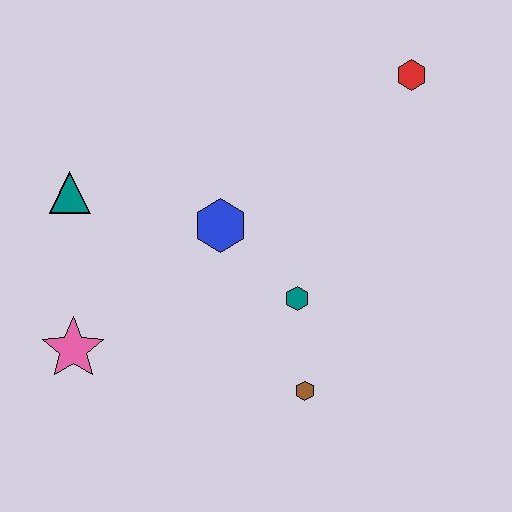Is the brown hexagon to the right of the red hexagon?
No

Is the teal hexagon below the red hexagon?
Yes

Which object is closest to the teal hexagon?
The brown hexagon is closest to the teal hexagon.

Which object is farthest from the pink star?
The red hexagon is farthest from the pink star.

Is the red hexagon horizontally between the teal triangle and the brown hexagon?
No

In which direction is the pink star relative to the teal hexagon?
The pink star is to the left of the teal hexagon.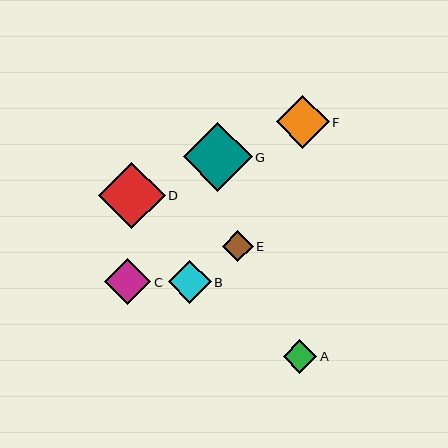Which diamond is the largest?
Diamond G is the largest with a size of approximately 69 pixels.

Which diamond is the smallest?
Diamond E is the smallest with a size of approximately 31 pixels.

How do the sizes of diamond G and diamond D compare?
Diamond G and diamond D are approximately the same size.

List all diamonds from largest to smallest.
From largest to smallest: G, D, F, C, B, A, E.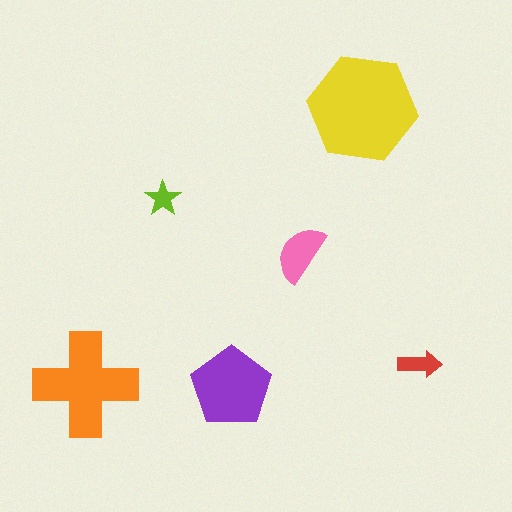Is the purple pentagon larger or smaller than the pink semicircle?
Larger.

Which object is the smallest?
The lime star.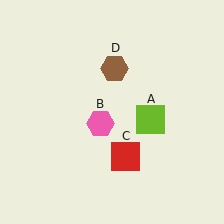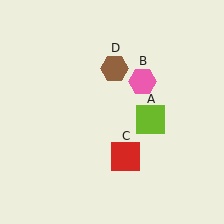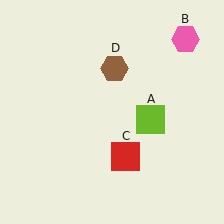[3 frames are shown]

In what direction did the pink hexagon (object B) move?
The pink hexagon (object B) moved up and to the right.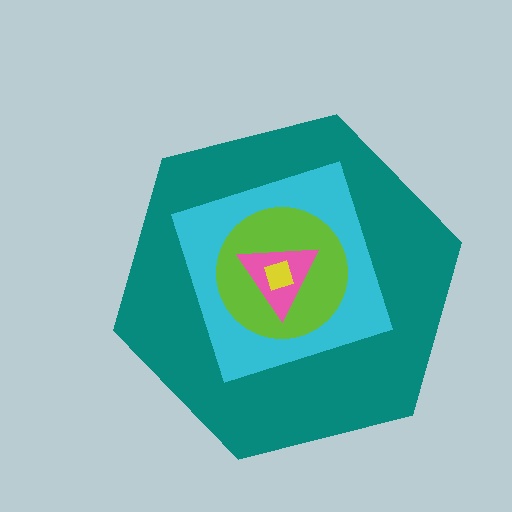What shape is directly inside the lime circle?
The pink triangle.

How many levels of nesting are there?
5.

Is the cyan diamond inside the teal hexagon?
Yes.